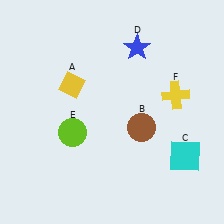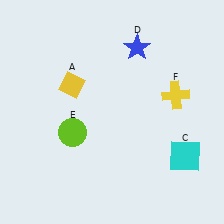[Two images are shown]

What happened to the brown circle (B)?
The brown circle (B) was removed in Image 2. It was in the bottom-right area of Image 1.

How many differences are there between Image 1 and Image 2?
There is 1 difference between the two images.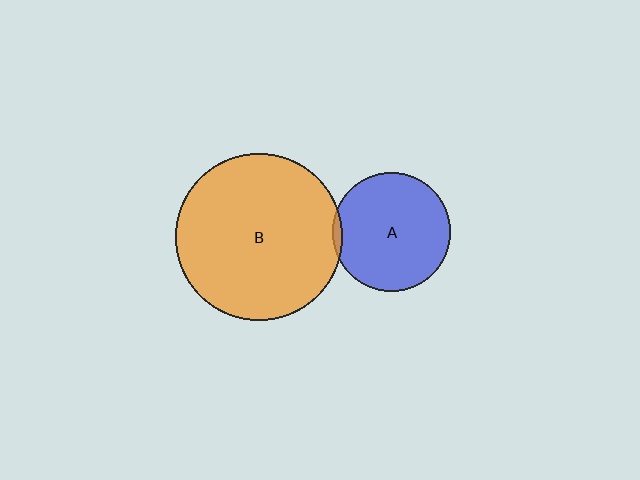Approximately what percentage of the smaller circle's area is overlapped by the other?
Approximately 5%.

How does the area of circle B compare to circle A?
Approximately 2.0 times.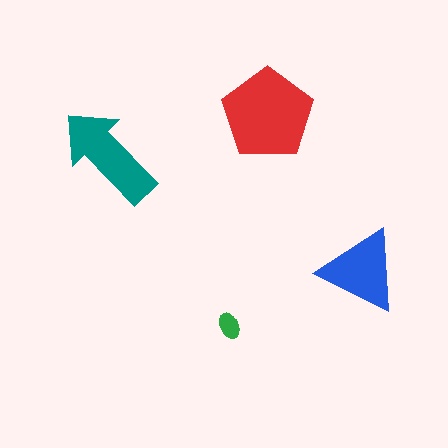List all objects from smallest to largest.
The green ellipse, the blue triangle, the teal arrow, the red pentagon.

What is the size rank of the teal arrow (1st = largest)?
2nd.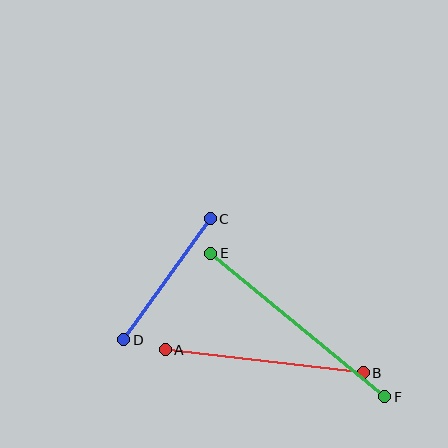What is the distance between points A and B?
The distance is approximately 199 pixels.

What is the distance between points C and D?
The distance is approximately 149 pixels.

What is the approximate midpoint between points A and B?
The midpoint is at approximately (264, 361) pixels.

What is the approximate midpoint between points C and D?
The midpoint is at approximately (167, 279) pixels.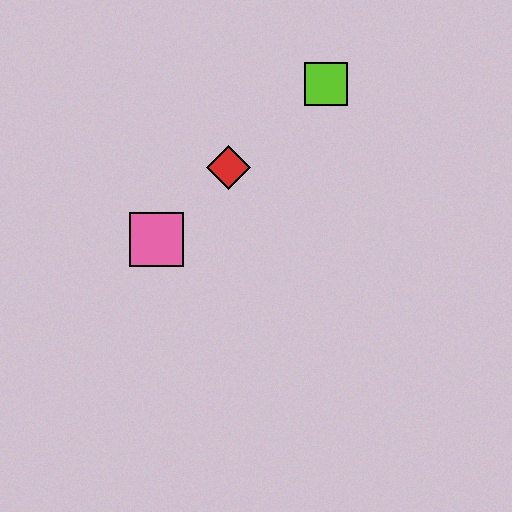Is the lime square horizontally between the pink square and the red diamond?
No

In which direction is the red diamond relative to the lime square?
The red diamond is to the left of the lime square.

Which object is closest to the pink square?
The red diamond is closest to the pink square.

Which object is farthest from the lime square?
The pink square is farthest from the lime square.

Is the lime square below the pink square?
No